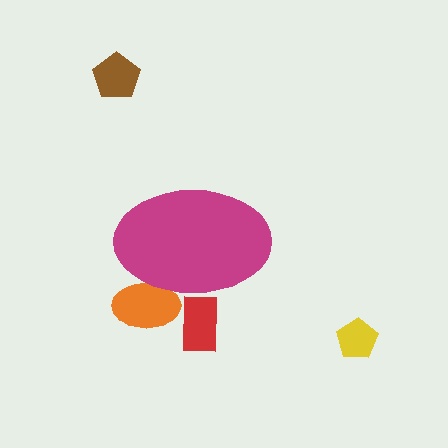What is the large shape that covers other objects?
A magenta ellipse.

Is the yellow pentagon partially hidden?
No, the yellow pentagon is fully visible.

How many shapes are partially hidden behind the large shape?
2 shapes are partially hidden.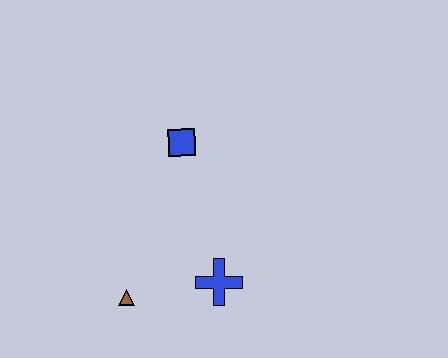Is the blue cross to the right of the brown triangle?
Yes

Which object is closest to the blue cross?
The brown triangle is closest to the blue cross.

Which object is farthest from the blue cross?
The blue square is farthest from the blue cross.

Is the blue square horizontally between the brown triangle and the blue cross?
Yes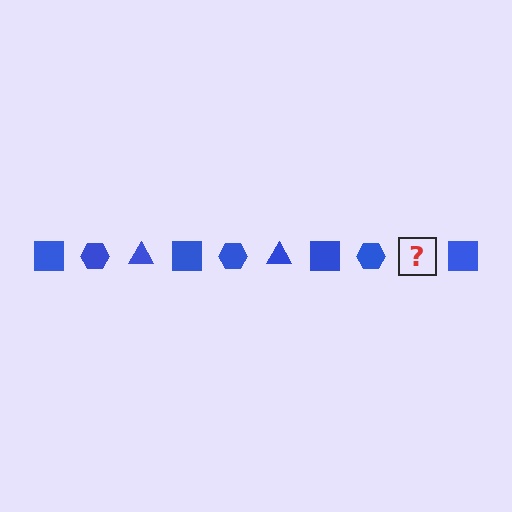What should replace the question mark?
The question mark should be replaced with a blue triangle.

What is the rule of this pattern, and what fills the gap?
The rule is that the pattern cycles through square, hexagon, triangle shapes in blue. The gap should be filled with a blue triangle.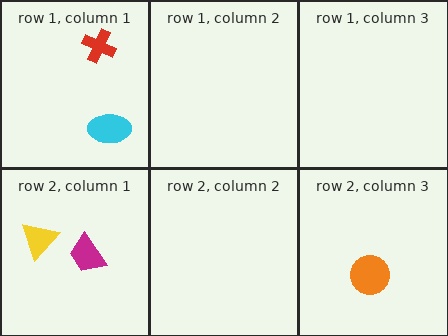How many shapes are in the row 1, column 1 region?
2.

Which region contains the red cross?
The row 1, column 1 region.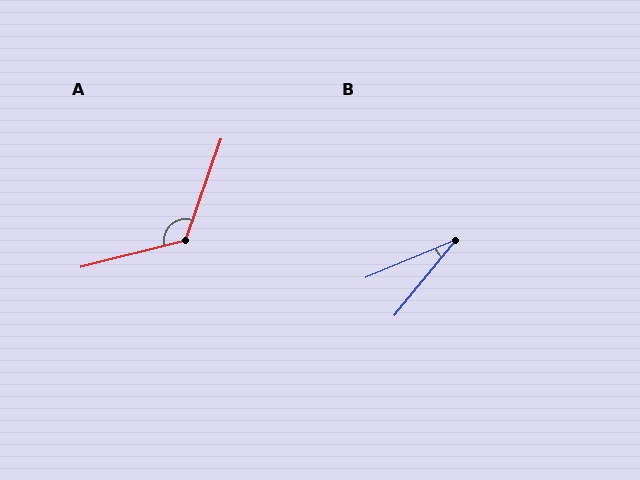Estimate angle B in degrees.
Approximately 28 degrees.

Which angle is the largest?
A, at approximately 123 degrees.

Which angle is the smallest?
B, at approximately 28 degrees.